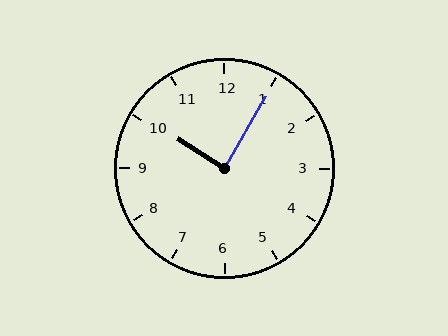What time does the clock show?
10:05.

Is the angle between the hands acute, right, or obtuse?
It is right.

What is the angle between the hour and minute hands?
Approximately 88 degrees.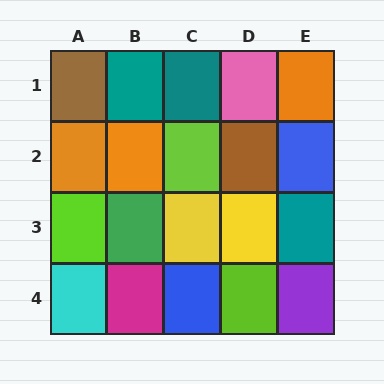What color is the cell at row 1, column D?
Pink.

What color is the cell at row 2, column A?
Orange.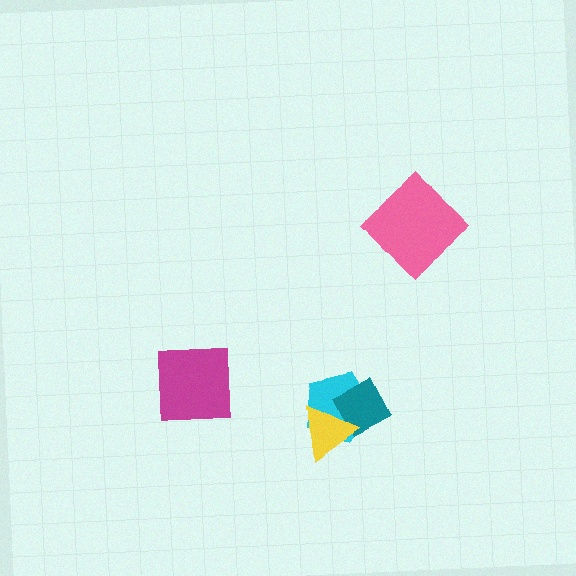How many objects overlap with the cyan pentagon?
2 objects overlap with the cyan pentagon.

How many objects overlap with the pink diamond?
0 objects overlap with the pink diamond.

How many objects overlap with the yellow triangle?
2 objects overlap with the yellow triangle.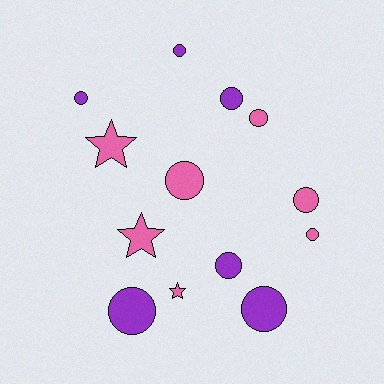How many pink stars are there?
There are 3 pink stars.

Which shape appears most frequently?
Circle, with 10 objects.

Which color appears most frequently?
Pink, with 7 objects.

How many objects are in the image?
There are 13 objects.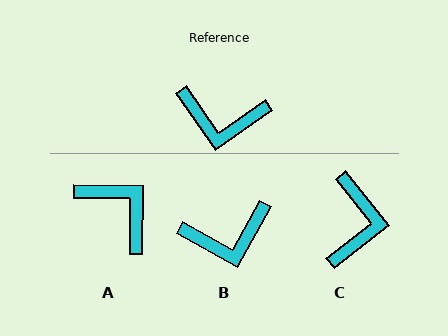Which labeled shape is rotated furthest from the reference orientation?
A, about 145 degrees away.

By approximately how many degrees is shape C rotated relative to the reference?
Approximately 93 degrees counter-clockwise.